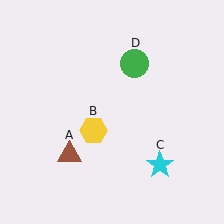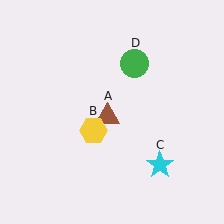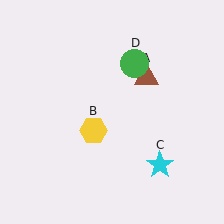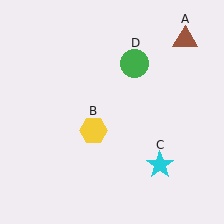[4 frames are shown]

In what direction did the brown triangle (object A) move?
The brown triangle (object A) moved up and to the right.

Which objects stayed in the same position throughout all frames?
Yellow hexagon (object B) and cyan star (object C) and green circle (object D) remained stationary.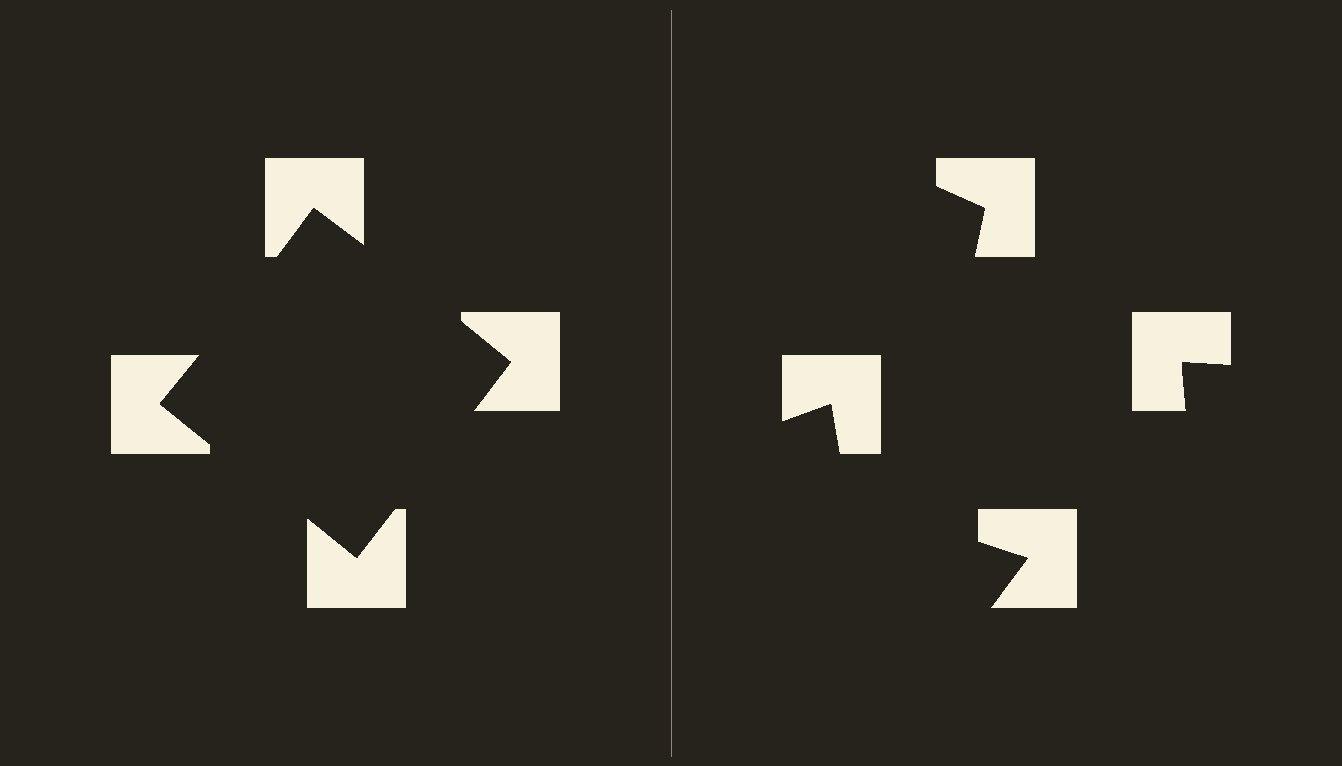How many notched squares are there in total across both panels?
8 — 4 on each side.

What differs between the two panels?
The notched squares are positioned identically on both sides; only the wedge orientations differ. On the left they align to a square; on the right they are misaligned.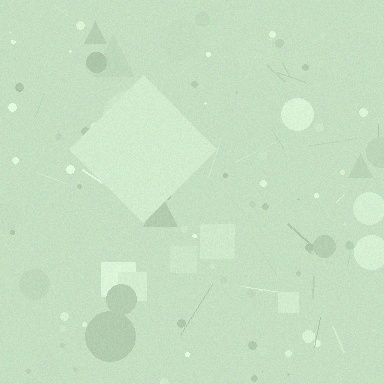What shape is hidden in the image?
A diamond is hidden in the image.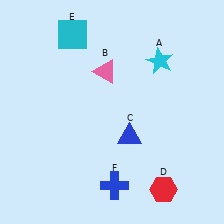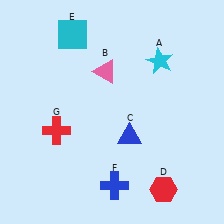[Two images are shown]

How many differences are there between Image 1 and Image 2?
There is 1 difference between the two images.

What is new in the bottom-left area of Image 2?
A red cross (G) was added in the bottom-left area of Image 2.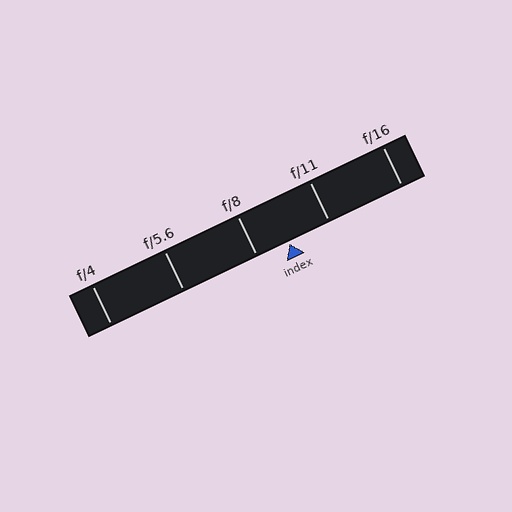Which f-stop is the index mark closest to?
The index mark is closest to f/8.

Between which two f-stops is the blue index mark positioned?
The index mark is between f/8 and f/11.